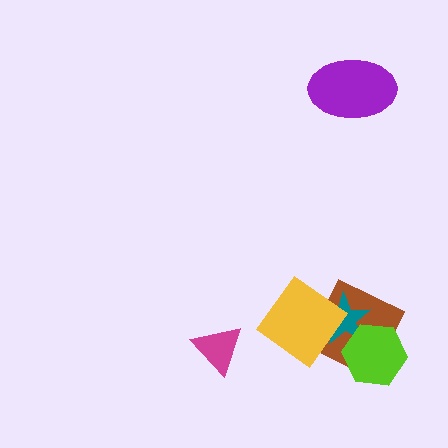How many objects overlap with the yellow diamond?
2 objects overlap with the yellow diamond.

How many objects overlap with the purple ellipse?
0 objects overlap with the purple ellipse.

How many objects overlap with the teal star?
3 objects overlap with the teal star.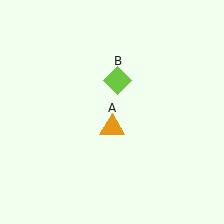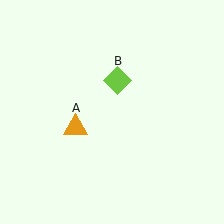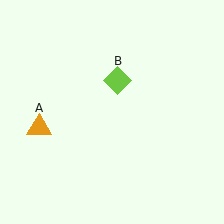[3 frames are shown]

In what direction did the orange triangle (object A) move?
The orange triangle (object A) moved left.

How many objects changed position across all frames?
1 object changed position: orange triangle (object A).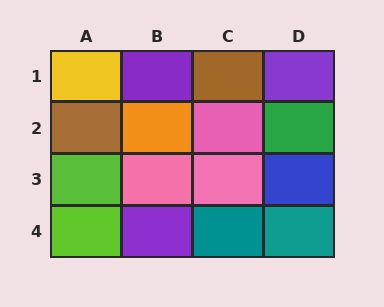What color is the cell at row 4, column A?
Lime.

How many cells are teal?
2 cells are teal.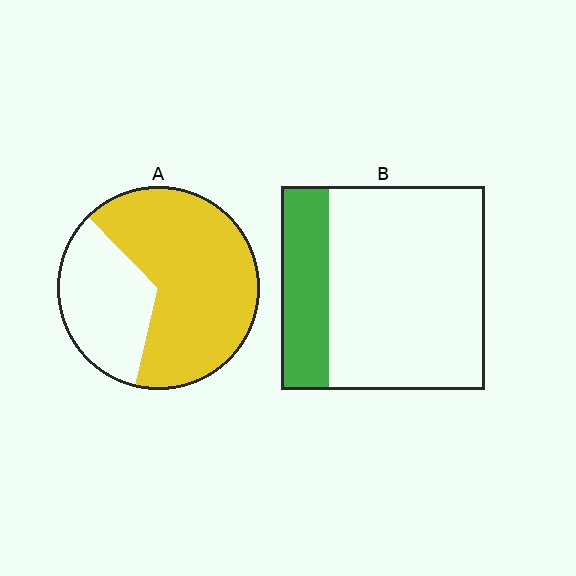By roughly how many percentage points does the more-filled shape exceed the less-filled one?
By roughly 45 percentage points (A over B).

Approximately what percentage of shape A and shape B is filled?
A is approximately 65% and B is approximately 25%.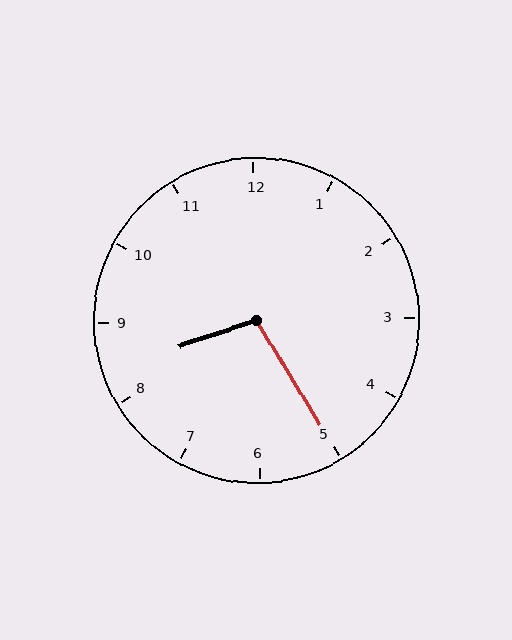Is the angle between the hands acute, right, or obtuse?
It is obtuse.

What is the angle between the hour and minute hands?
Approximately 102 degrees.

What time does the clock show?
8:25.